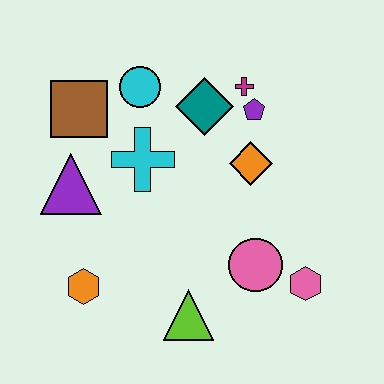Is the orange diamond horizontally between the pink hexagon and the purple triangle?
Yes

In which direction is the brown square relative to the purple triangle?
The brown square is above the purple triangle.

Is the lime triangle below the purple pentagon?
Yes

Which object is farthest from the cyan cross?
The pink hexagon is farthest from the cyan cross.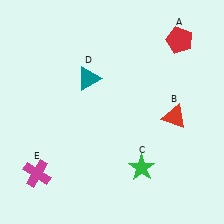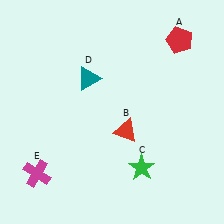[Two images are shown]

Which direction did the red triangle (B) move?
The red triangle (B) moved left.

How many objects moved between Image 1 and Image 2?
1 object moved between the two images.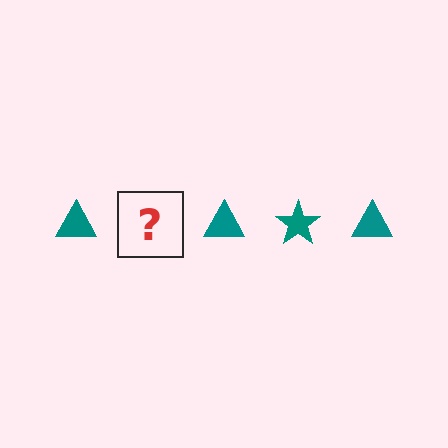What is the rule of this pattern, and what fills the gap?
The rule is that the pattern cycles through triangle, star shapes in teal. The gap should be filled with a teal star.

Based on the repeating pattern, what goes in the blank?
The blank should be a teal star.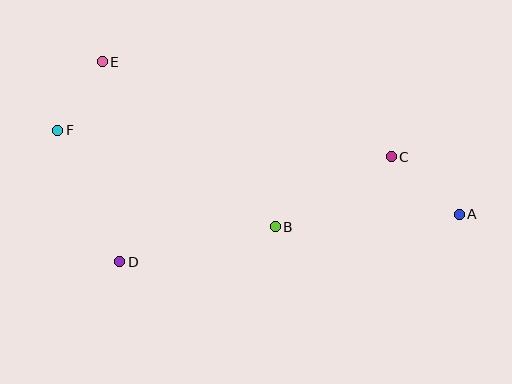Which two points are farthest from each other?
Points A and F are farthest from each other.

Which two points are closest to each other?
Points E and F are closest to each other.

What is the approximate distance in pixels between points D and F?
The distance between D and F is approximately 145 pixels.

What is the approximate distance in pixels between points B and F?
The distance between B and F is approximately 238 pixels.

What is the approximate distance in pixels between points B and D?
The distance between B and D is approximately 159 pixels.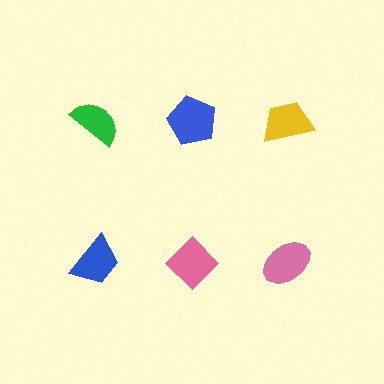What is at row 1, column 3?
A yellow trapezoid.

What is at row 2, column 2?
A pink diamond.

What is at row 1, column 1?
A green semicircle.